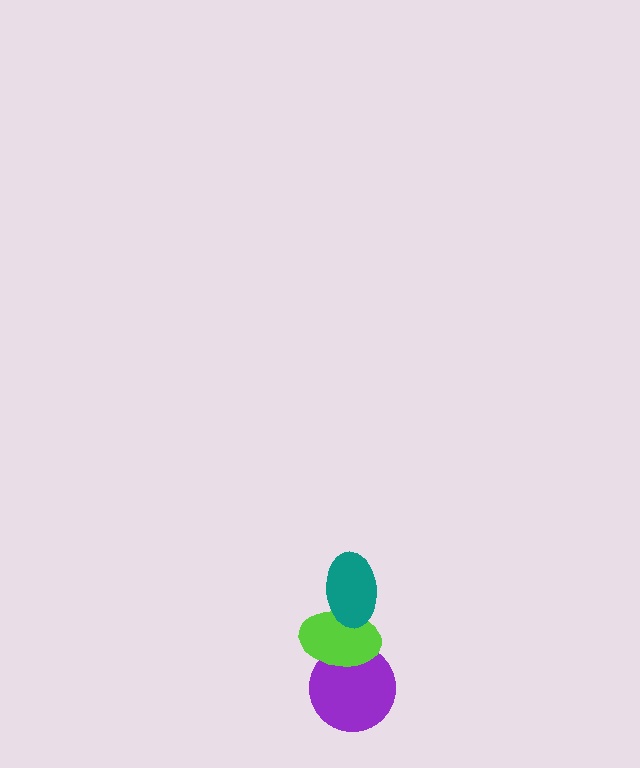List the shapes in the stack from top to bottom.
From top to bottom: the teal ellipse, the lime ellipse, the purple circle.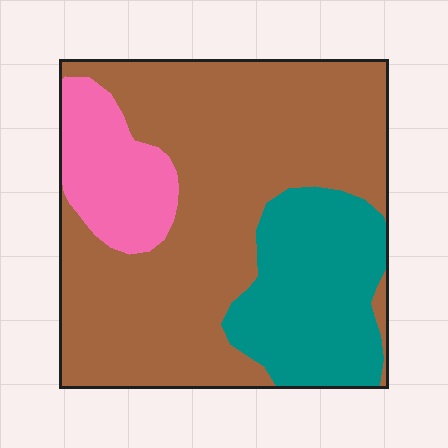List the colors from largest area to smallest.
From largest to smallest: brown, teal, pink.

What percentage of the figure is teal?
Teal takes up between a sixth and a third of the figure.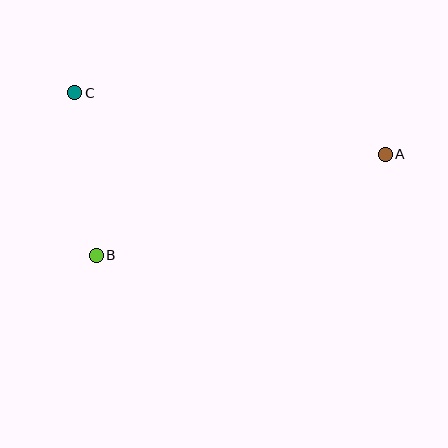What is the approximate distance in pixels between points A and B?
The distance between A and B is approximately 306 pixels.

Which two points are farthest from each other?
Points A and C are farthest from each other.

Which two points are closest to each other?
Points B and C are closest to each other.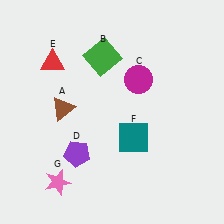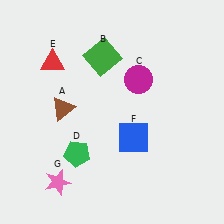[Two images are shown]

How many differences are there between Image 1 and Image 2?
There are 2 differences between the two images.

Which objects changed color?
D changed from purple to green. F changed from teal to blue.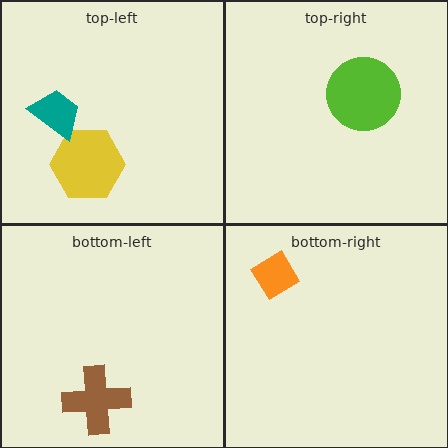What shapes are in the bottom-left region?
The brown cross.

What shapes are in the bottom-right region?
The orange diamond.